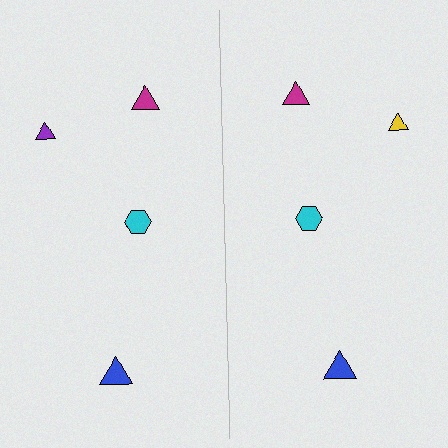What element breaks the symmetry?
The yellow triangle on the right side breaks the symmetry — its mirror counterpart is purple.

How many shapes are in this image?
There are 8 shapes in this image.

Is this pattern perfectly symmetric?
No, the pattern is not perfectly symmetric. The yellow triangle on the right side breaks the symmetry — its mirror counterpart is purple.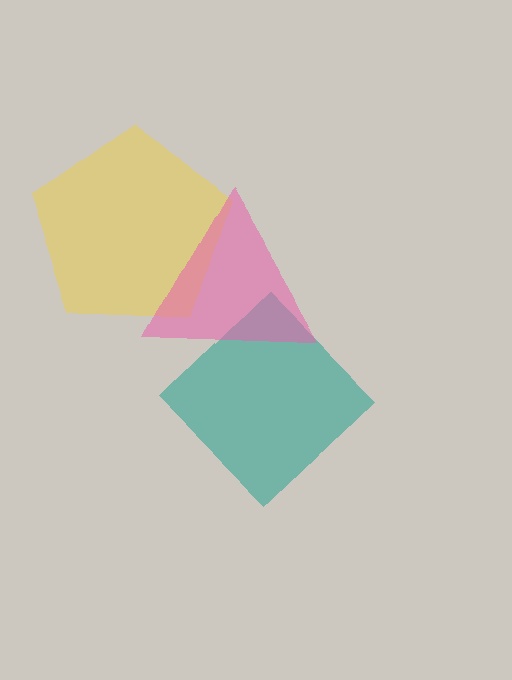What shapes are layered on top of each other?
The layered shapes are: a yellow pentagon, a teal diamond, a pink triangle.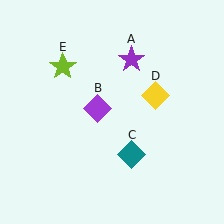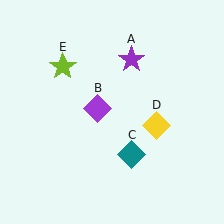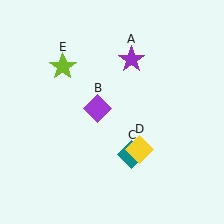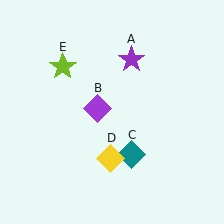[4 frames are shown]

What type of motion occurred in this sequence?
The yellow diamond (object D) rotated clockwise around the center of the scene.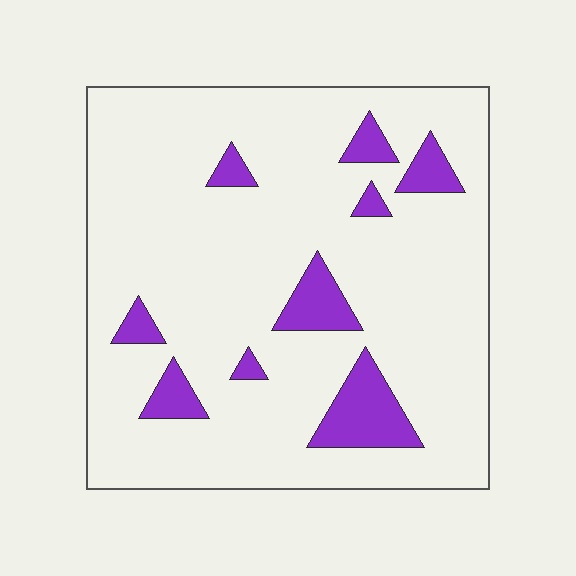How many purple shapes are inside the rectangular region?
9.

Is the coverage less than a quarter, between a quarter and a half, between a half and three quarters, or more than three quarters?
Less than a quarter.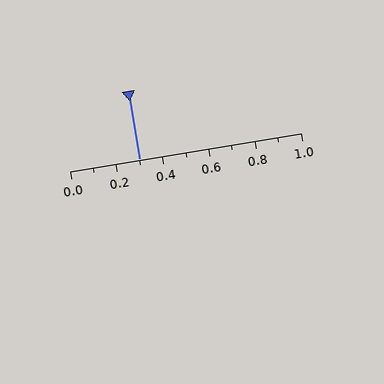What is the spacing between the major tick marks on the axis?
The major ticks are spaced 0.2 apart.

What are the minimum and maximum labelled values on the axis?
The axis runs from 0.0 to 1.0.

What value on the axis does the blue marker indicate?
The marker indicates approximately 0.3.